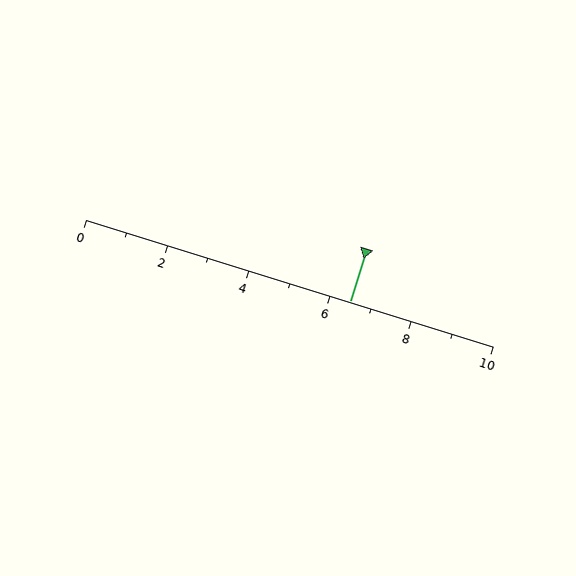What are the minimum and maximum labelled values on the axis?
The axis runs from 0 to 10.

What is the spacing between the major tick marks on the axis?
The major ticks are spaced 2 apart.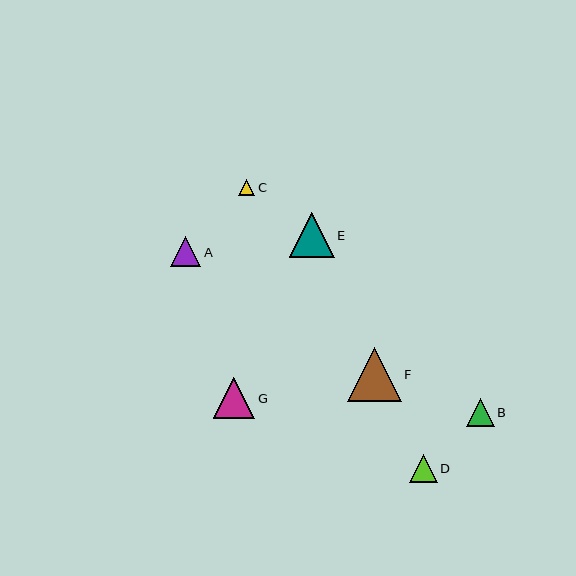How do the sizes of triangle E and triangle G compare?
Triangle E and triangle G are approximately the same size.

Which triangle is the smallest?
Triangle C is the smallest with a size of approximately 16 pixels.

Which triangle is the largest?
Triangle F is the largest with a size of approximately 54 pixels.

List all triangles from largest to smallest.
From largest to smallest: F, E, G, A, B, D, C.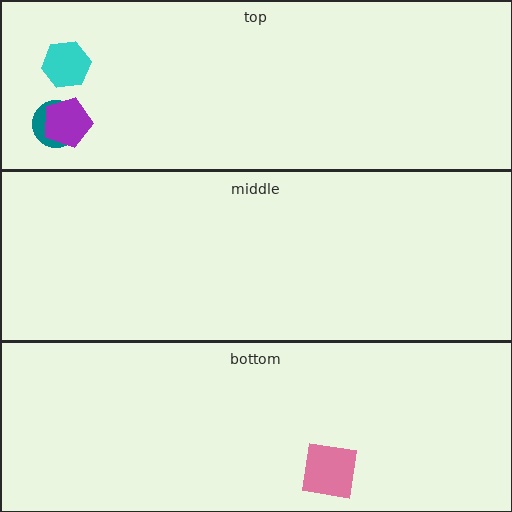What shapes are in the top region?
The teal circle, the purple pentagon, the cyan hexagon.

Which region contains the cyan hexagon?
The top region.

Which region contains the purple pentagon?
The top region.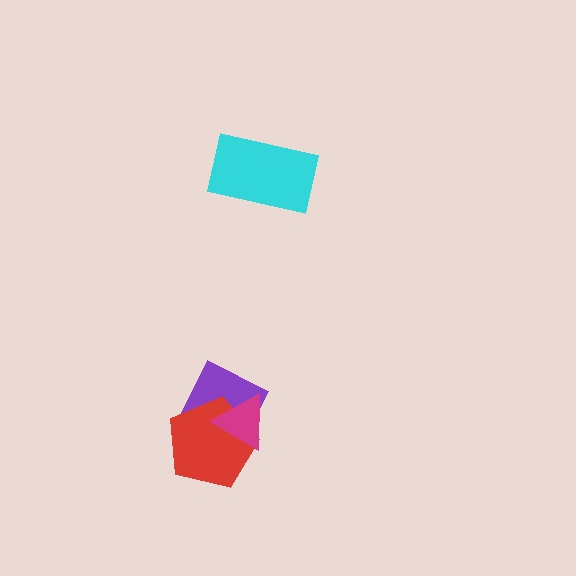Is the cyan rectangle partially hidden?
No, no other shape covers it.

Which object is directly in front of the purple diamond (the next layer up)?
The red pentagon is directly in front of the purple diamond.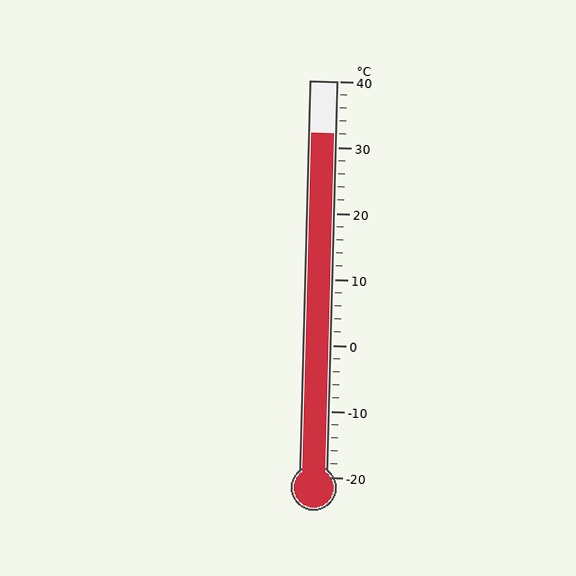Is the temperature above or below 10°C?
The temperature is above 10°C.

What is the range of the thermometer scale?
The thermometer scale ranges from -20°C to 40°C.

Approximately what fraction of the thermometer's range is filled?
The thermometer is filled to approximately 85% of its range.